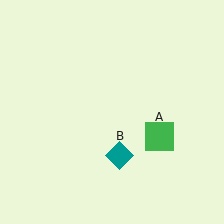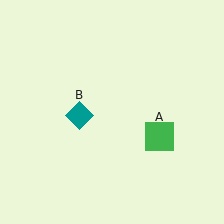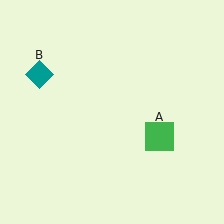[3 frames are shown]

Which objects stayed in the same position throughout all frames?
Green square (object A) remained stationary.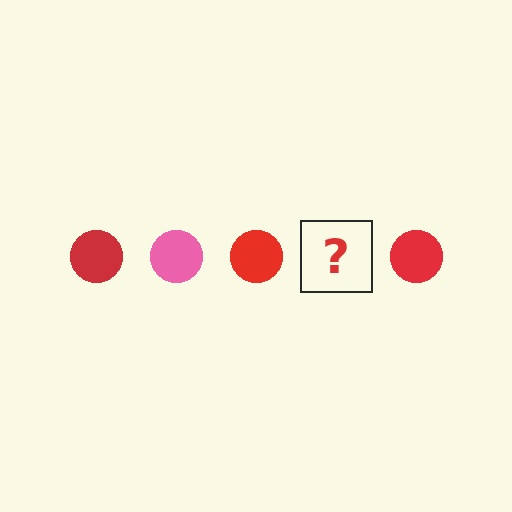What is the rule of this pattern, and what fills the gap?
The rule is that the pattern cycles through red, pink circles. The gap should be filled with a pink circle.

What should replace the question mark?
The question mark should be replaced with a pink circle.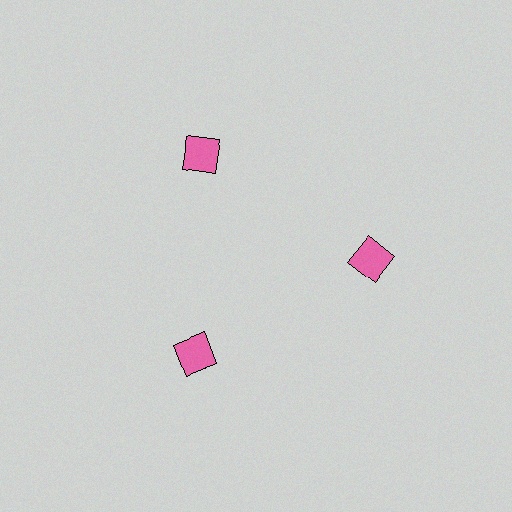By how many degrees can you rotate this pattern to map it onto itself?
The pattern maps onto itself every 120 degrees of rotation.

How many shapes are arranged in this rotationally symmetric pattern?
There are 3 shapes, arranged in 3 groups of 1.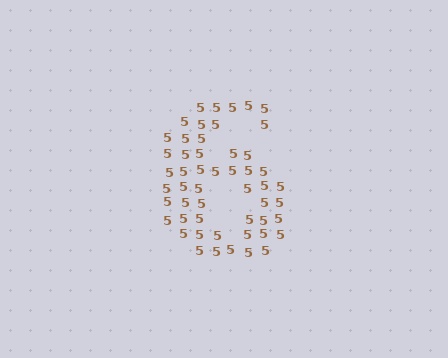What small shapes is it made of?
It is made of small digit 5's.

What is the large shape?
The large shape is the digit 6.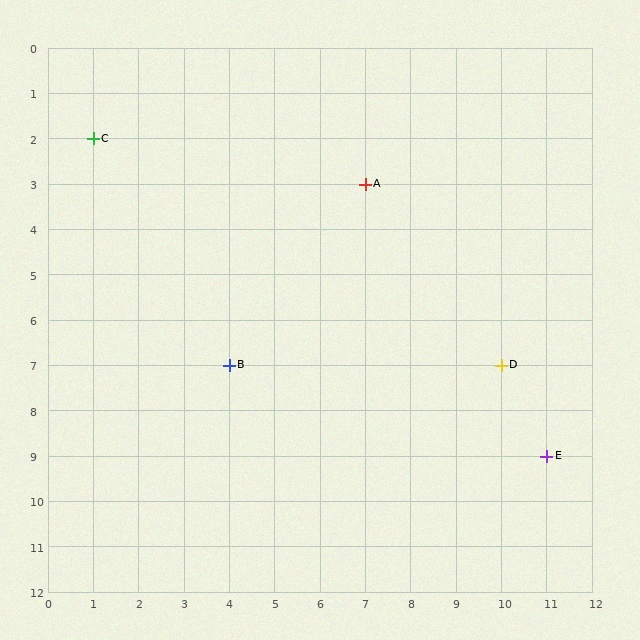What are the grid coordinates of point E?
Point E is at grid coordinates (11, 9).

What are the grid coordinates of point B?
Point B is at grid coordinates (4, 7).